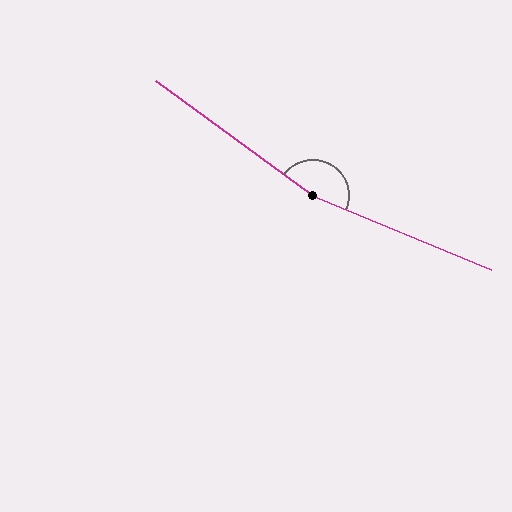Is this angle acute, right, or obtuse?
It is obtuse.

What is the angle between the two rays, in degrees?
Approximately 166 degrees.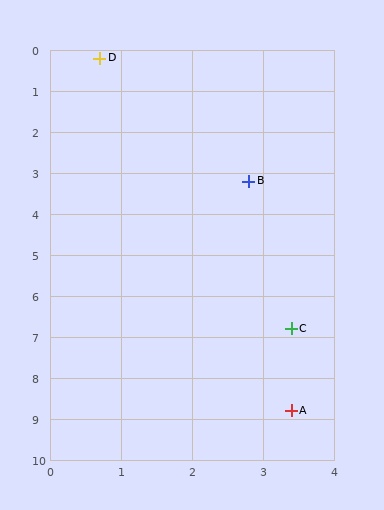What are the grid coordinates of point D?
Point D is at approximately (0.7, 0.2).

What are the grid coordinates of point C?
Point C is at approximately (3.4, 6.8).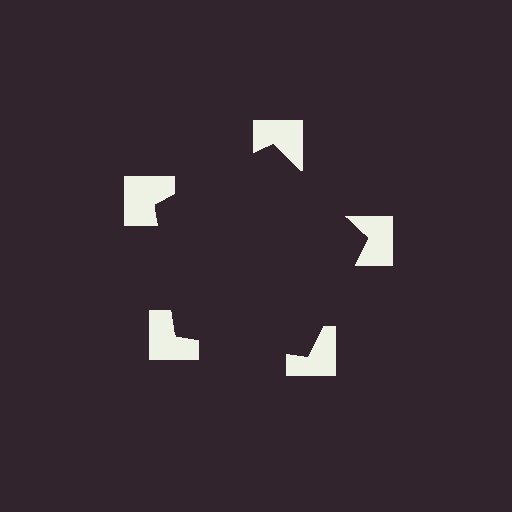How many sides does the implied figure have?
5 sides.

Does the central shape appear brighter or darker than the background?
It typically appears slightly darker than the background, even though no actual brightness change is drawn.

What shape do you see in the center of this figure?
An illusory pentagon — its edges are inferred from the aligned wedge cuts in the notched squares, not physically drawn.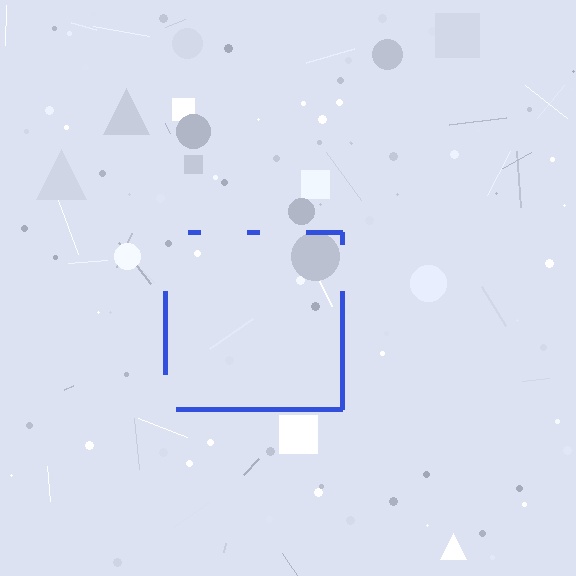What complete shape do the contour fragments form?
The contour fragments form a square.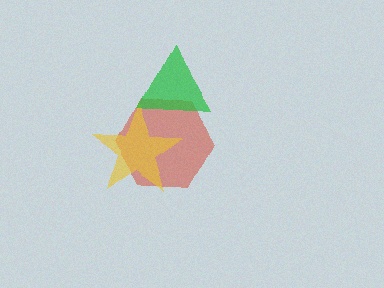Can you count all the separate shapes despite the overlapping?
Yes, there are 3 separate shapes.